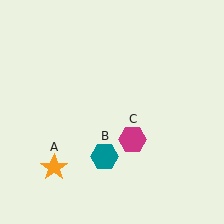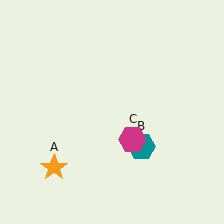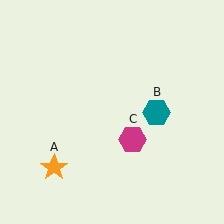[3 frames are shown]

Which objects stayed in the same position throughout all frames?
Orange star (object A) and magenta hexagon (object C) remained stationary.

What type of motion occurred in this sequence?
The teal hexagon (object B) rotated counterclockwise around the center of the scene.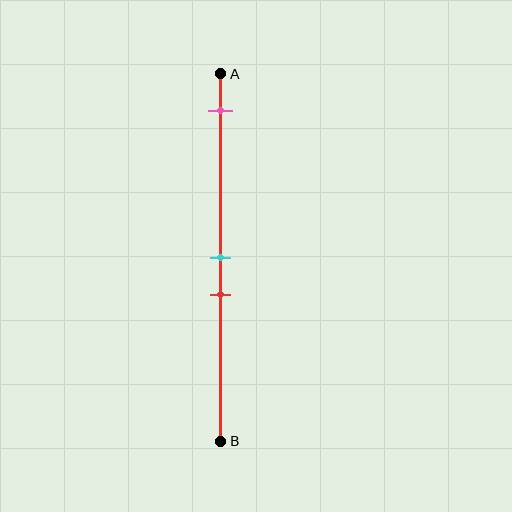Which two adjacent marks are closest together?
The cyan and red marks are the closest adjacent pair.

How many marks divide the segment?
There are 3 marks dividing the segment.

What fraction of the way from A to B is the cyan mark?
The cyan mark is approximately 50% (0.5) of the way from A to B.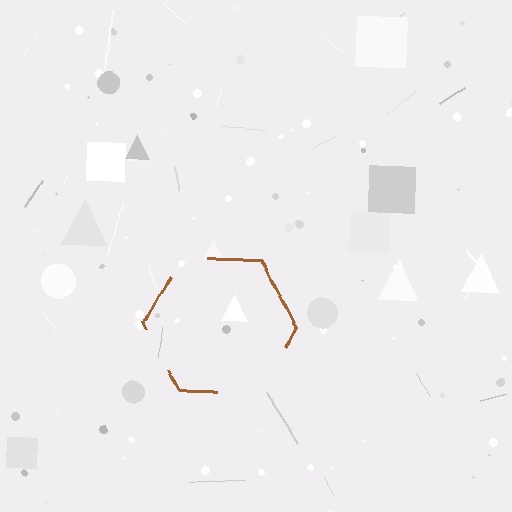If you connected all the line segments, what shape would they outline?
They would outline a hexagon.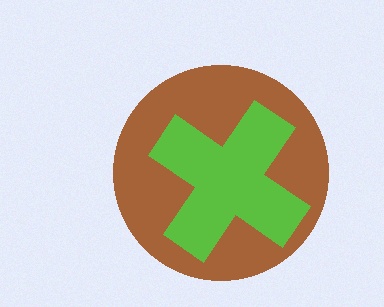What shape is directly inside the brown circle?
The lime cross.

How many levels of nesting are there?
2.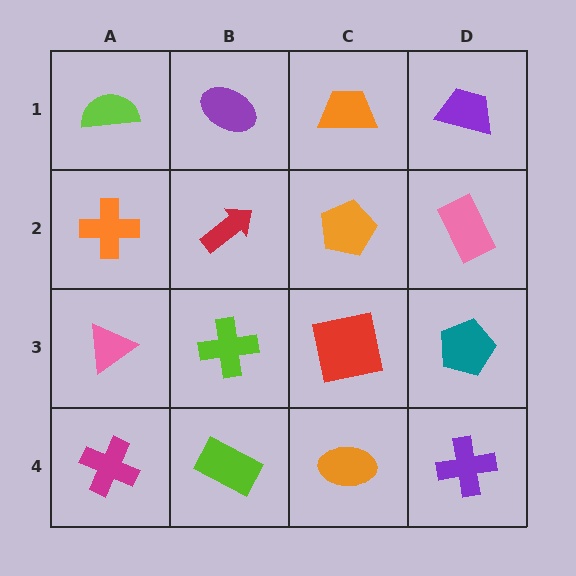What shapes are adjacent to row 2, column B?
A purple ellipse (row 1, column B), a lime cross (row 3, column B), an orange cross (row 2, column A), an orange pentagon (row 2, column C).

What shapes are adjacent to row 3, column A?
An orange cross (row 2, column A), a magenta cross (row 4, column A), a lime cross (row 3, column B).